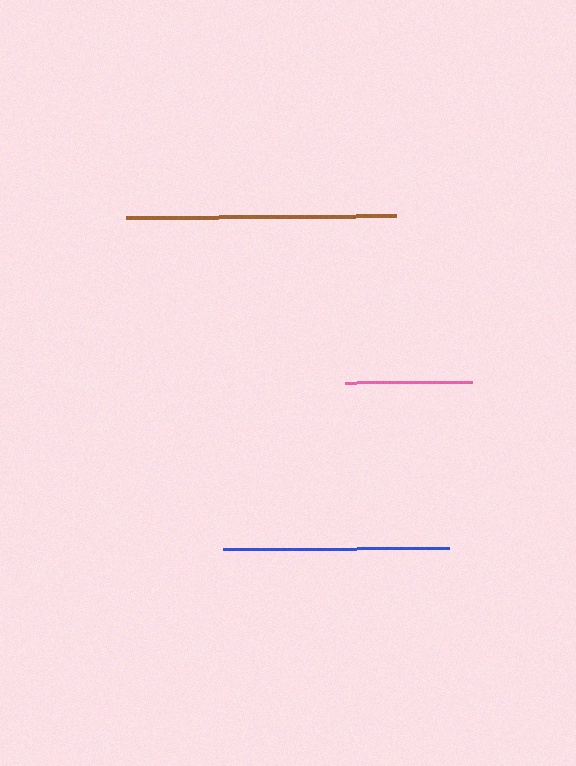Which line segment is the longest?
The brown line is the longest at approximately 270 pixels.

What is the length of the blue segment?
The blue segment is approximately 226 pixels long.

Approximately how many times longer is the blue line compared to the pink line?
The blue line is approximately 1.8 times the length of the pink line.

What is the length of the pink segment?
The pink segment is approximately 128 pixels long.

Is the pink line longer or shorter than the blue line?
The blue line is longer than the pink line.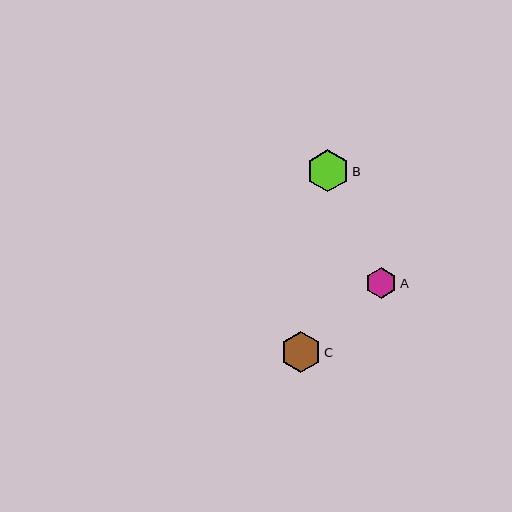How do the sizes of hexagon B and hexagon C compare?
Hexagon B and hexagon C are approximately the same size.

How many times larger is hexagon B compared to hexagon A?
Hexagon B is approximately 1.3 times the size of hexagon A.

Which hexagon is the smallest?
Hexagon A is the smallest with a size of approximately 31 pixels.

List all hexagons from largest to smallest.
From largest to smallest: B, C, A.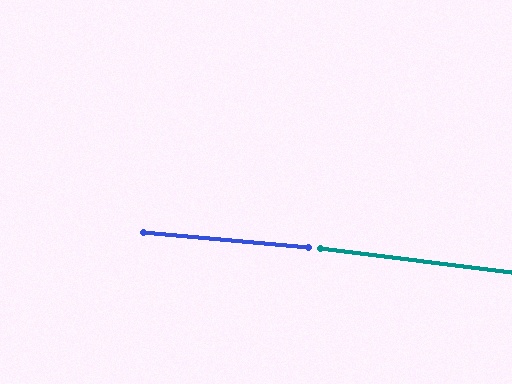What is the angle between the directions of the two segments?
Approximately 2 degrees.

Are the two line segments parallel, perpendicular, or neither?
Parallel — their directions differ by only 1.9°.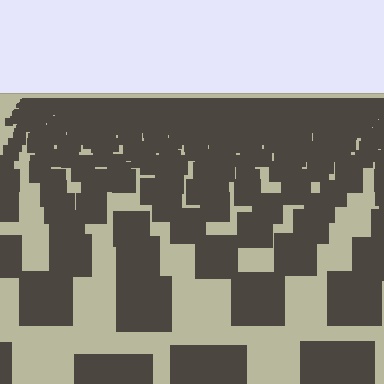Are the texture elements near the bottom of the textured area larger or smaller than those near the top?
Larger. Near the bottom, elements are closer to the viewer and appear at a bigger on-screen size.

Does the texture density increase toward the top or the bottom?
Density increases toward the top.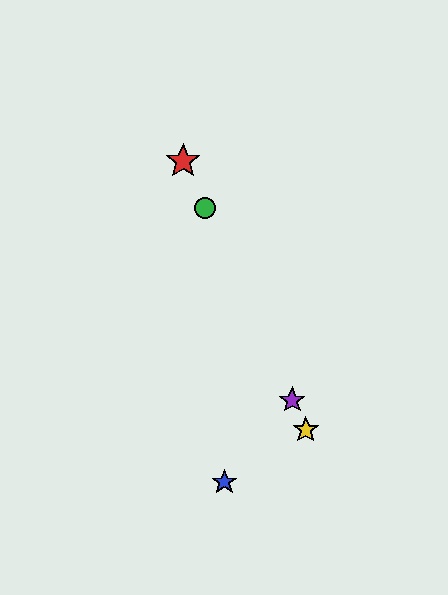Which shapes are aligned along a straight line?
The red star, the green circle, the yellow star, the purple star are aligned along a straight line.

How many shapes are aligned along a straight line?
4 shapes (the red star, the green circle, the yellow star, the purple star) are aligned along a straight line.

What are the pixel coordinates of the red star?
The red star is at (183, 161).